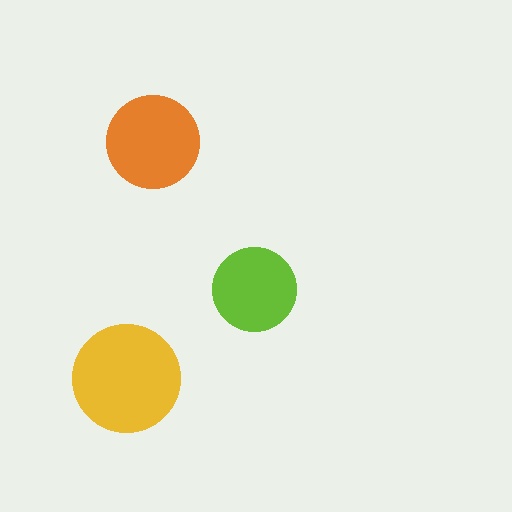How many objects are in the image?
There are 3 objects in the image.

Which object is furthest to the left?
The yellow circle is leftmost.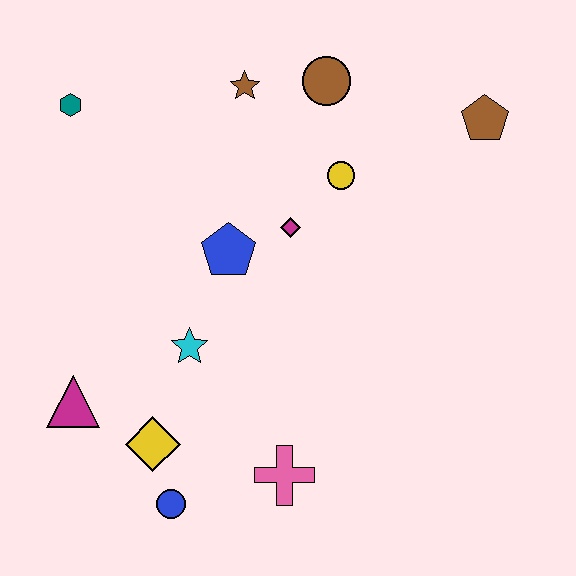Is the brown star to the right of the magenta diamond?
No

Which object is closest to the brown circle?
The brown star is closest to the brown circle.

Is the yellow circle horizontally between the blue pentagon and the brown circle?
No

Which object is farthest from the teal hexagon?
The pink cross is farthest from the teal hexagon.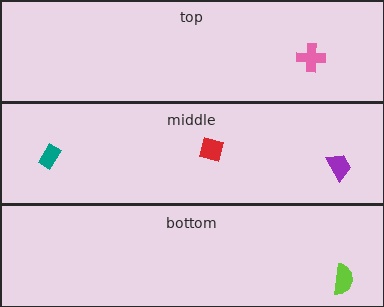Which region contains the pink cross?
The top region.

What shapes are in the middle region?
The red square, the purple trapezoid, the teal rectangle.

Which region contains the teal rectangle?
The middle region.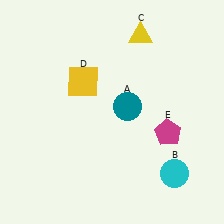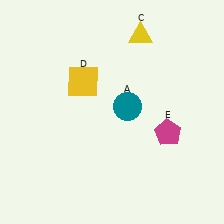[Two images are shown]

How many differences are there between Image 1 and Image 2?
There is 1 difference between the two images.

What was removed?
The cyan circle (B) was removed in Image 2.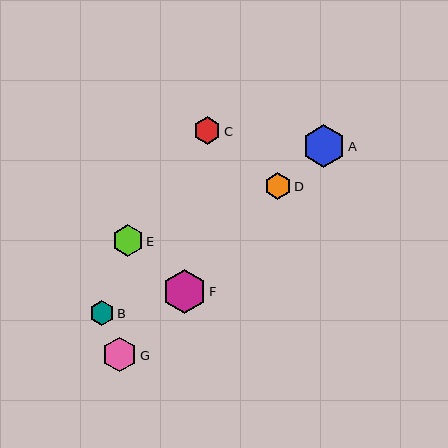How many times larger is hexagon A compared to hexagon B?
Hexagon A is approximately 1.7 times the size of hexagon B.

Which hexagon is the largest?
Hexagon F is the largest with a size of approximately 44 pixels.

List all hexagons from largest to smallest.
From largest to smallest: F, A, G, E, C, D, B.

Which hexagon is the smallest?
Hexagon B is the smallest with a size of approximately 25 pixels.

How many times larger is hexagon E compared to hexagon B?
Hexagon E is approximately 1.3 times the size of hexagon B.